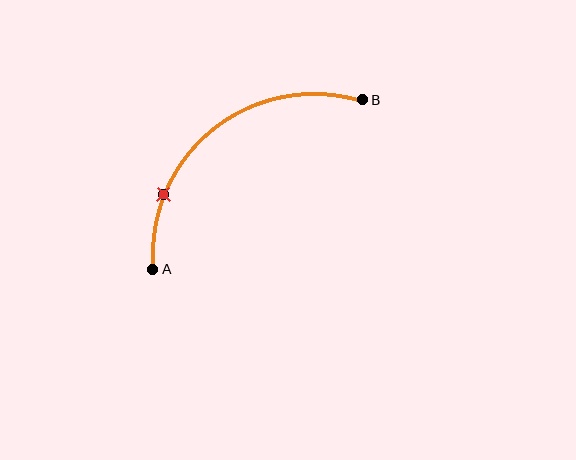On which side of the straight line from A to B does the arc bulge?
The arc bulges above and to the left of the straight line connecting A and B.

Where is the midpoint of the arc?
The arc midpoint is the point on the curve farthest from the straight line joining A and B. It sits above and to the left of that line.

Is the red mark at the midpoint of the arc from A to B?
No. The red mark lies on the arc but is closer to endpoint A. The arc midpoint would be at the point on the curve equidistant along the arc from both A and B.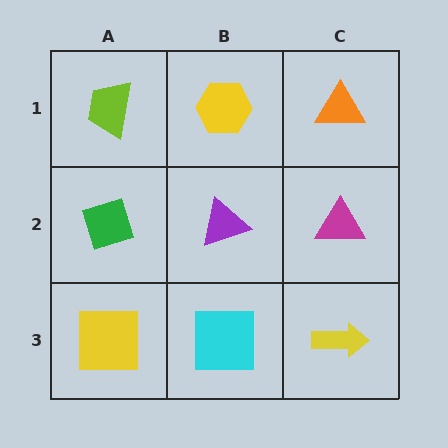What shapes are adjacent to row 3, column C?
A magenta triangle (row 2, column C), a cyan square (row 3, column B).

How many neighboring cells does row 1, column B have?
3.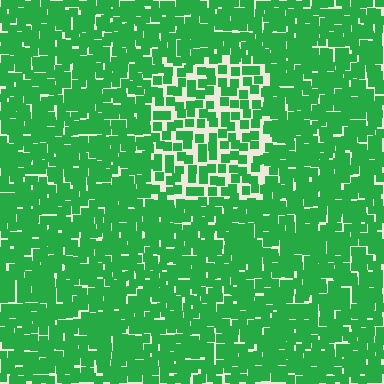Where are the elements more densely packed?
The elements are more densely packed outside the rectangle boundary.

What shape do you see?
I see a rectangle.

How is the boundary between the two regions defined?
The boundary is defined by a change in element density (approximately 1.9x ratio). All elements are the same color, size, and shape.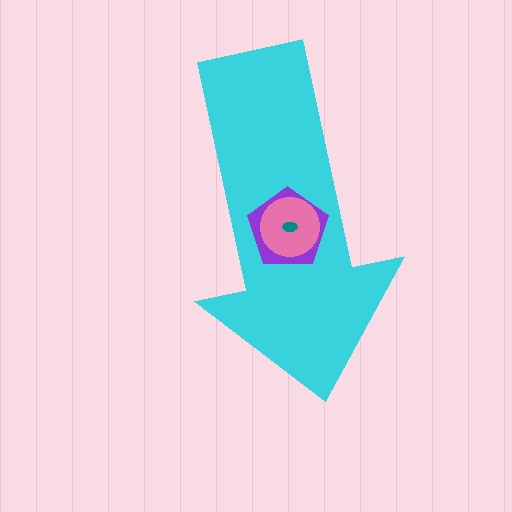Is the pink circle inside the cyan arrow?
Yes.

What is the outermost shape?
The cyan arrow.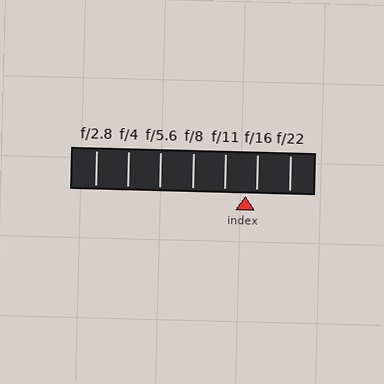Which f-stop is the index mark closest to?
The index mark is closest to f/16.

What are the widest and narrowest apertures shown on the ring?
The widest aperture shown is f/2.8 and the narrowest is f/22.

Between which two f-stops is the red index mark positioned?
The index mark is between f/11 and f/16.